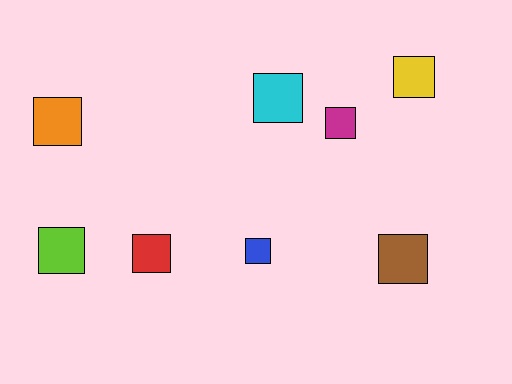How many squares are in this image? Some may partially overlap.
There are 8 squares.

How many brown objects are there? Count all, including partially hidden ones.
There is 1 brown object.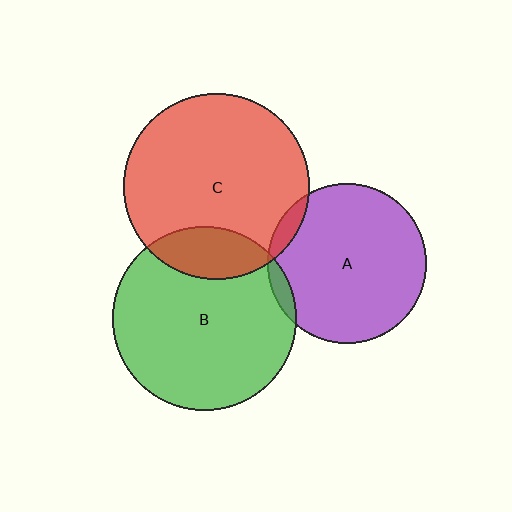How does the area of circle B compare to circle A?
Approximately 1.3 times.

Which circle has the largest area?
Circle C (red).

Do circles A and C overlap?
Yes.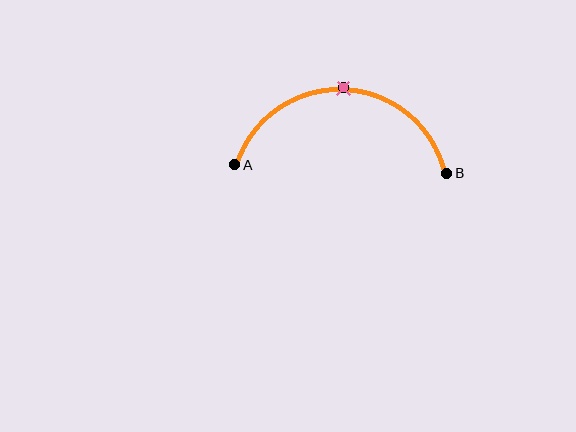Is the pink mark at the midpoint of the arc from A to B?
Yes. The pink mark lies on the arc at equal arc-length from both A and B — it is the arc midpoint.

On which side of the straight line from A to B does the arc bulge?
The arc bulges above the straight line connecting A and B.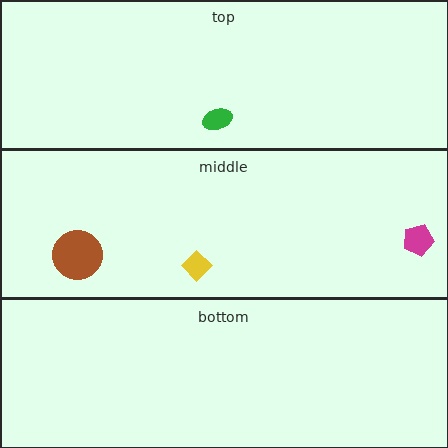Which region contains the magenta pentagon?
The middle region.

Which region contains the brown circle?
The middle region.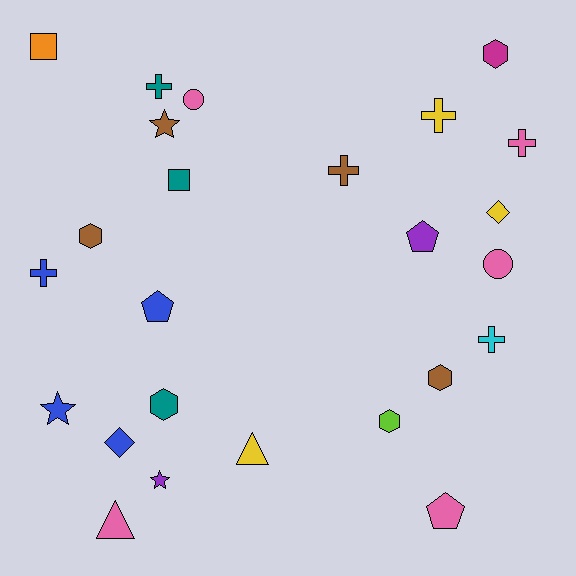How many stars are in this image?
There are 3 stars.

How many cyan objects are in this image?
There is 1 cyan object.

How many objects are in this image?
There are 25 objects.